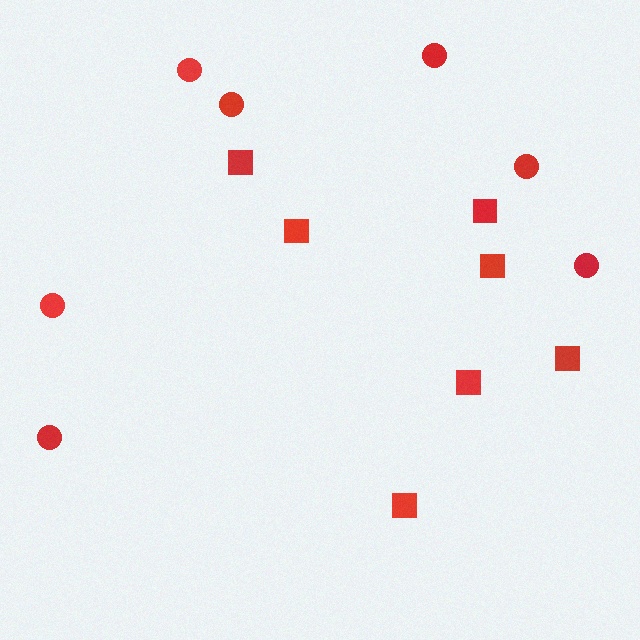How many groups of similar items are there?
There are 2 groups: one group of circles (7) and one group of squares (7).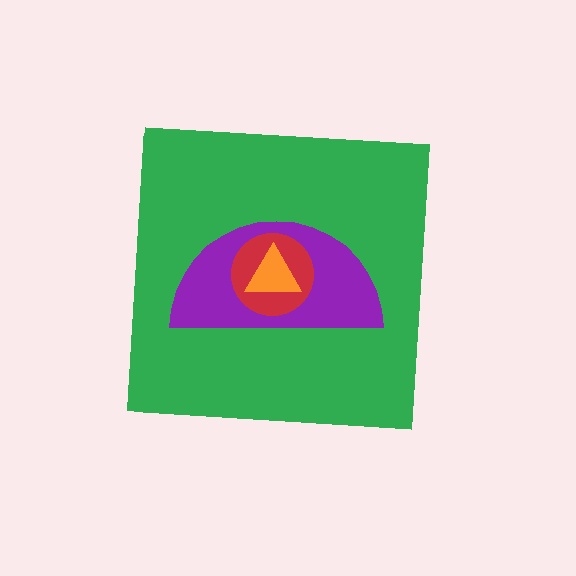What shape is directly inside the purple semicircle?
The red circle.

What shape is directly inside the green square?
The purple semicircle.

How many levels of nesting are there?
4.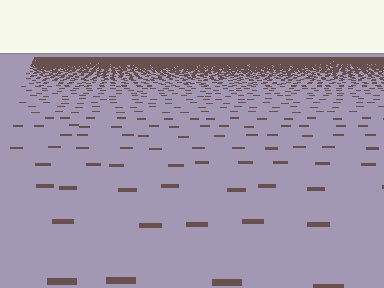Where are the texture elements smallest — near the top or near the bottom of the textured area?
Near the top.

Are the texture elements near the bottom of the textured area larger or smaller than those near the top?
Larger. Near the bottom, elements are closer to the viewer and appear at a bigger on-screen size.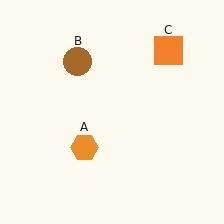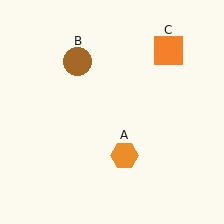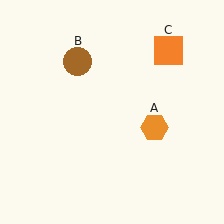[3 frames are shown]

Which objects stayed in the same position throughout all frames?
Brown circle (object B) and orange square (object C) remained stationary.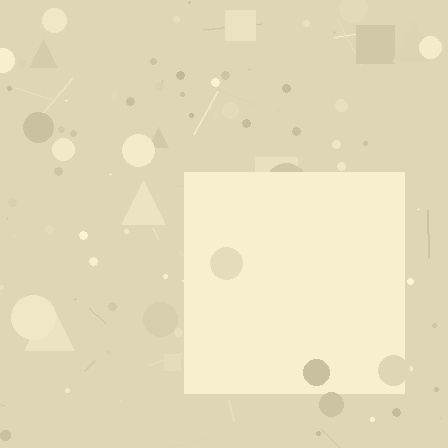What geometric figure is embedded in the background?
A square is embedded in the background.